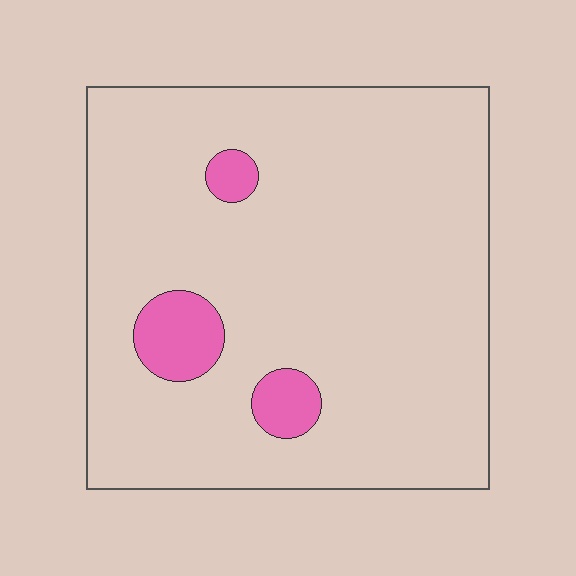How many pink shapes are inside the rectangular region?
3.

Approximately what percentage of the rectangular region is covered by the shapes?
Approximately 10%.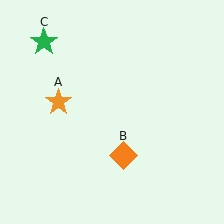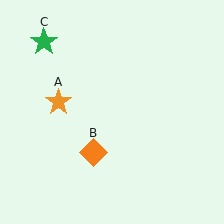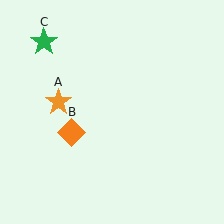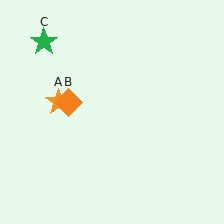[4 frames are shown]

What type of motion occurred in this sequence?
The orange diamond (object B) rotated clockwise around the center of the scene.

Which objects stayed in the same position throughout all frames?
Orange star (object A) and green star (object C) remained stationary.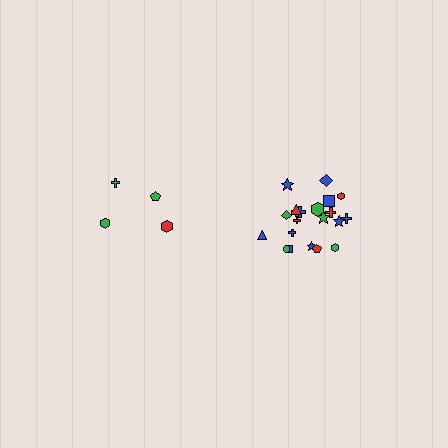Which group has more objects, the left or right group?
The right group.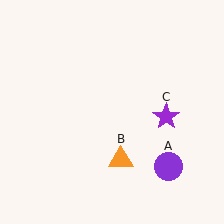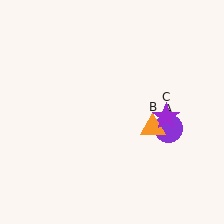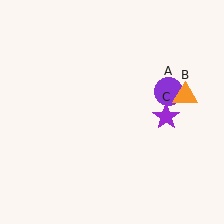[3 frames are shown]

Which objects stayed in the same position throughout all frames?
Purple star (object C) remained stationary.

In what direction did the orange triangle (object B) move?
The orange triangle (object B) moved up and to the right.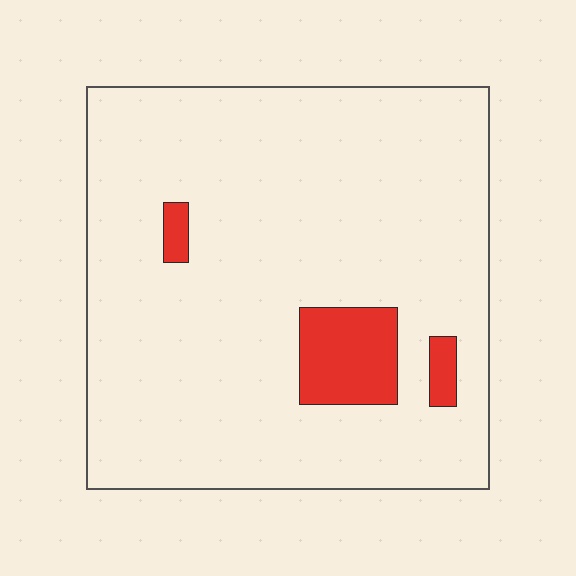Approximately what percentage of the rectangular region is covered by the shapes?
Approximately 10%.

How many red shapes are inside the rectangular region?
3.